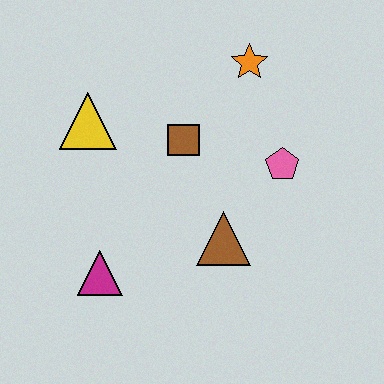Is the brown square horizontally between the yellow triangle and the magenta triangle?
No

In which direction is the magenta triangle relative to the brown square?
The magenta triangle is below the brown square.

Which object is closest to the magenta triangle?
The brown triangle is closest to the magenta triangle.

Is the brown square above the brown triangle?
Yes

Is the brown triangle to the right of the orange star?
No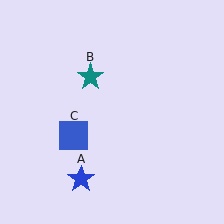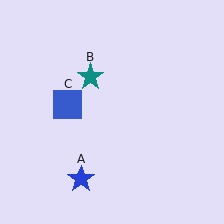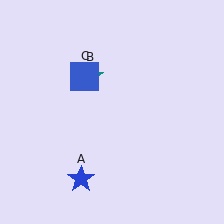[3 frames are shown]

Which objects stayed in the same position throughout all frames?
Blue star (object A) and teal star (object B) remained stationary.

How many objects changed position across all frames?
1 object changed position: blue square (object C).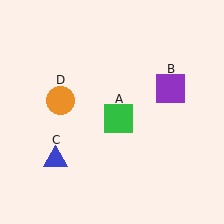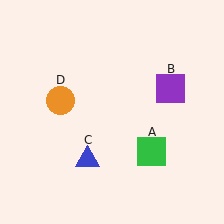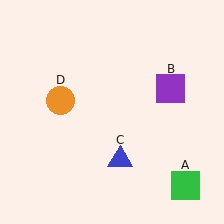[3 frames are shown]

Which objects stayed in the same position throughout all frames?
Purple square (object B) and orange circle (object D) remained stationary.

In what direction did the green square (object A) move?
The green square (object A) moved down and to the right.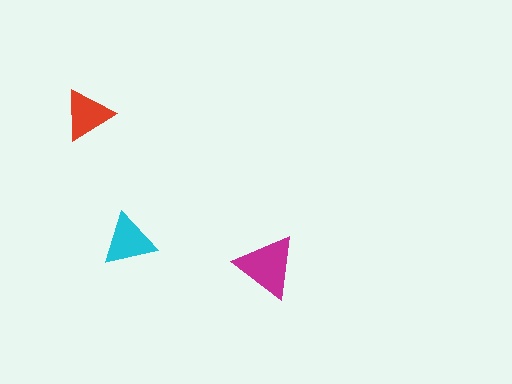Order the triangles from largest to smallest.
the magenta one, the cyan one, the red one.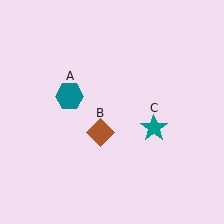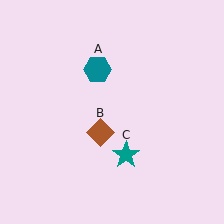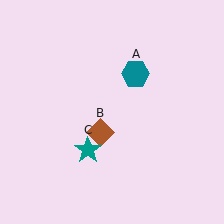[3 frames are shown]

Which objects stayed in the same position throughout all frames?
Brown diamond (object B) remained stationary.